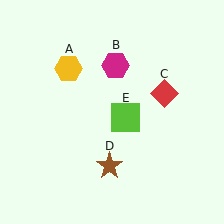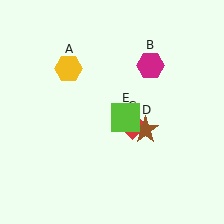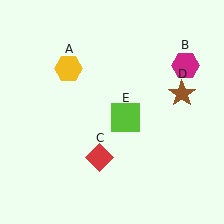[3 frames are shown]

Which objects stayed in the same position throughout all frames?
Yellow hexagon (object A) and lime square (object E) remained stationary.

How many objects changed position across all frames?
3 objects changed position: magenta hexagon (object B), red diamond (object C), brown star (object D).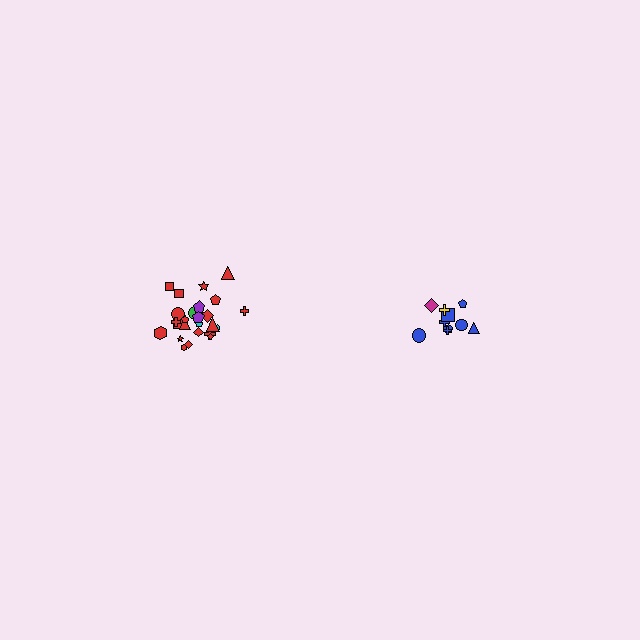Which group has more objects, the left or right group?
The left group.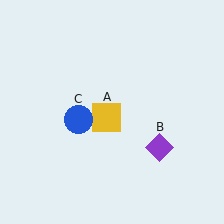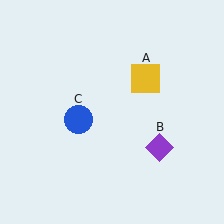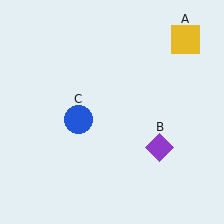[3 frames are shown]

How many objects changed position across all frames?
1 object changed position: yellow square (object A).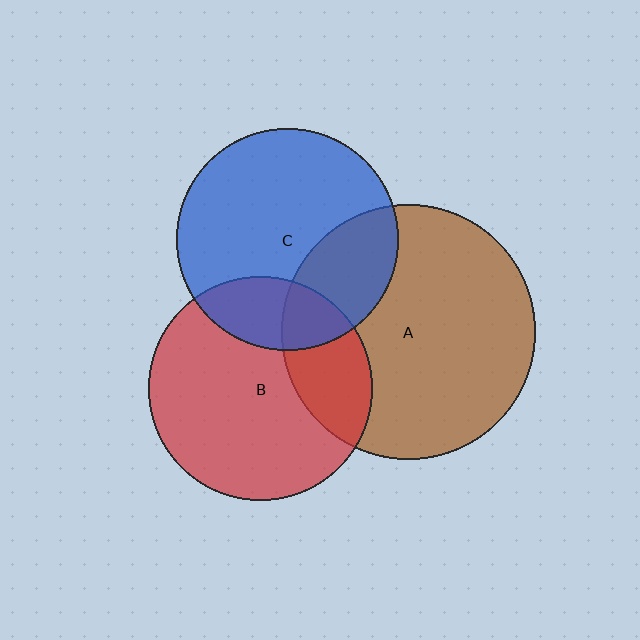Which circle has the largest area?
Circle A (brown).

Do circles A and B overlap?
Yes.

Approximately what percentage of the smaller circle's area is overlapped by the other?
Approximately 25%.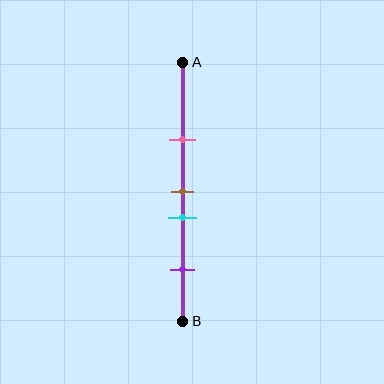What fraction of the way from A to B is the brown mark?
The brown mark is approximately 50% (0.5) of the way from A to B.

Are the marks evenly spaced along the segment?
No, the marks are not evenly spaced.